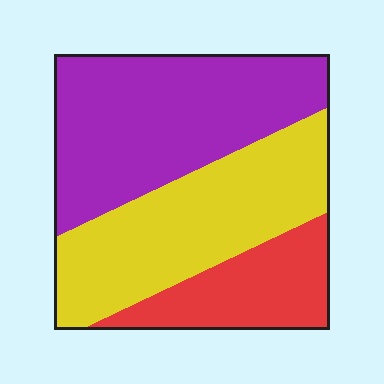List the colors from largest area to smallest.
From largest to smallest: purple, yellow, red.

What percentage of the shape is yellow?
Yellow takes up about three eighths (3/8) of the shape.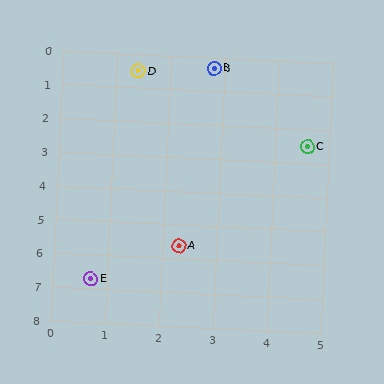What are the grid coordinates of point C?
Point C is at approximately (4.6, 2.5).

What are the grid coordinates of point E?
Point E is at approximately (0.7, 6.7).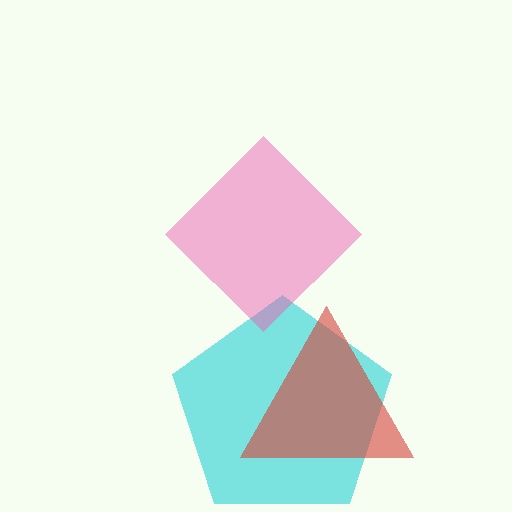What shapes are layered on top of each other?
The layered shapes are: a cyan pentagon, a red triangle, a pink diamond.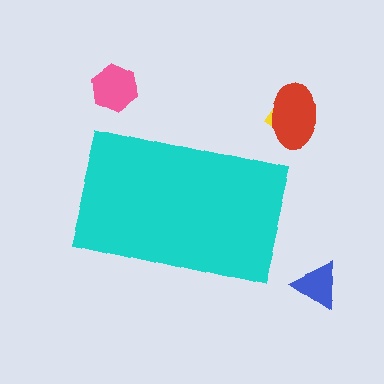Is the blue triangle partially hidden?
No, the blue triangle is fully visible.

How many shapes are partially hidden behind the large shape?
0 shapes are partially hidden.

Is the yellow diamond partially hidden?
No, the yellow diamond is fully visible.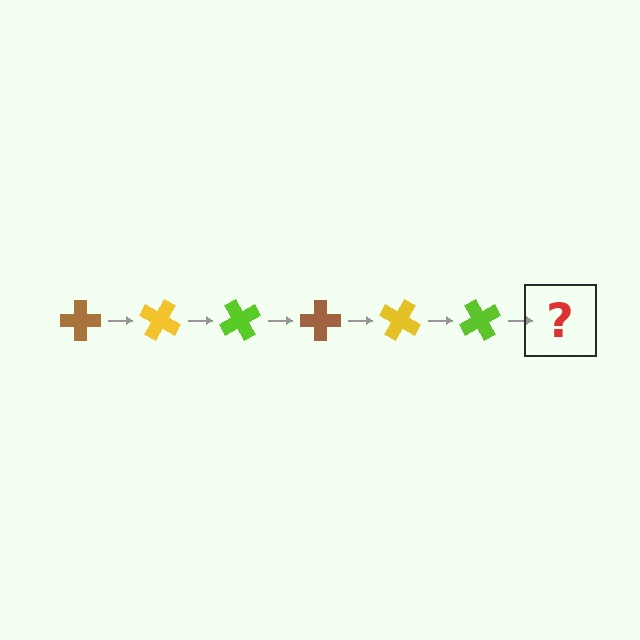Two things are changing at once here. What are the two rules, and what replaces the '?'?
The two rules are that it rotates 30 degrees each step and the color cycles through brown, yellow, and lime. The '?' should be a brown cross, rotated 180 degrees from the start.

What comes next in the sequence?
The next element should be a brown cross, rotated 180 degrees from the start.